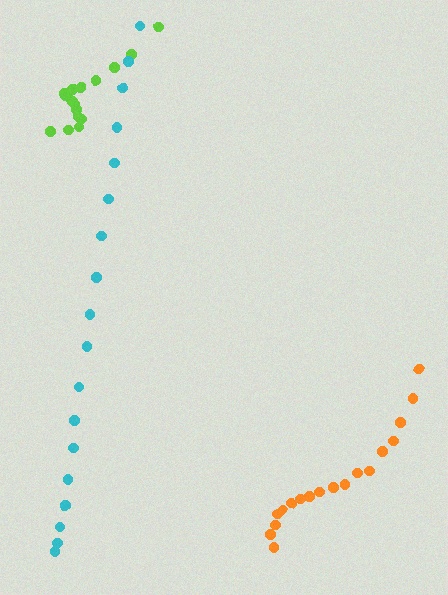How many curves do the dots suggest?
There are 3 distinct paths.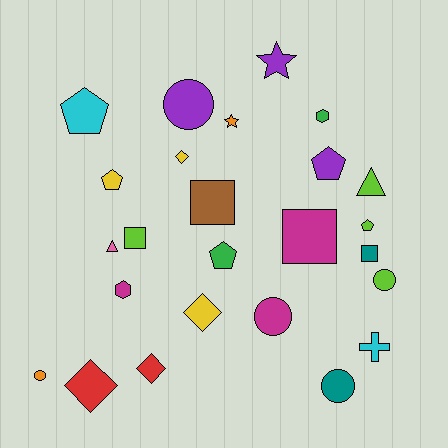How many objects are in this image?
There are 25 objects.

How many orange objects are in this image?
There are 2 orange objects.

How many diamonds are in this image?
There are 4 diamonds.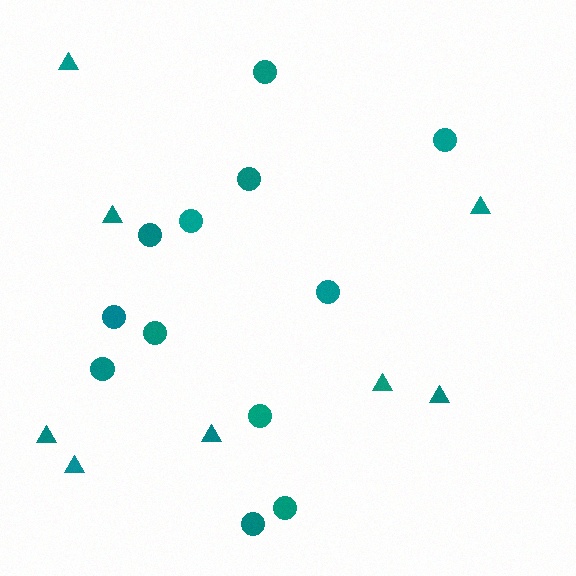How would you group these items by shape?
There are 2 groups: one group of circles (12) and one group of triangles (8).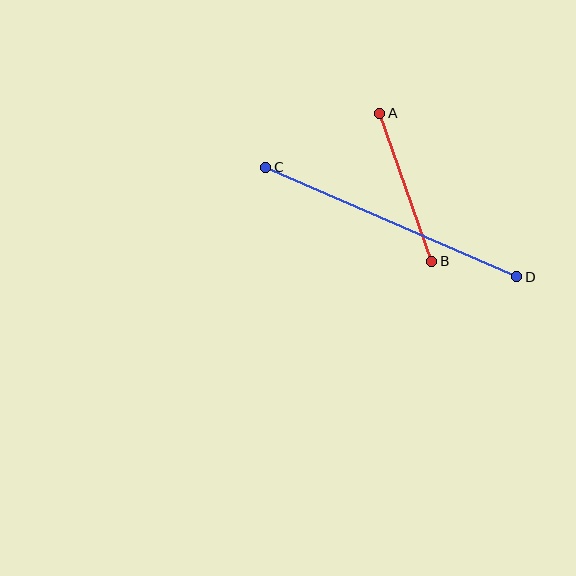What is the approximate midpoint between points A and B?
The midpoint is at approximately (406, 187) pixels.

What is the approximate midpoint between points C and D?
The midpoint is at approximately (391, 222) pixels.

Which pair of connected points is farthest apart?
Points C and D are farthest apart.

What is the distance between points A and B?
The distance is approximately 157 pixels.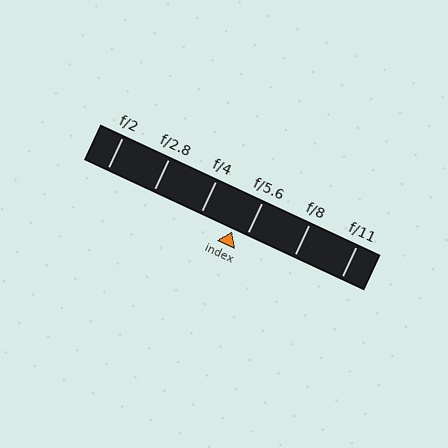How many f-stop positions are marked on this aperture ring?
There are 6 f-stop positions marked.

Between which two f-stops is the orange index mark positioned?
The index mark is between f/4 and f/5.6.